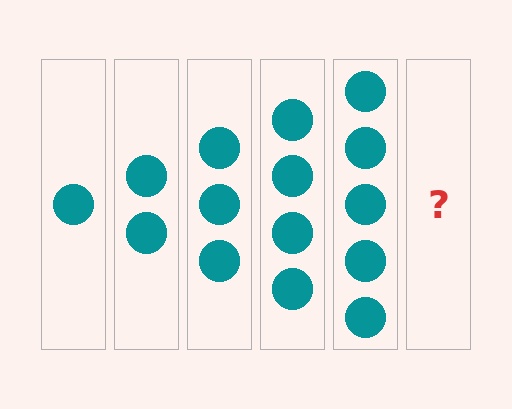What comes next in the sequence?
The next element should be 6 circles.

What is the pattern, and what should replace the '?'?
The pattern is that each step adds one more circle. The '?' should be 6 circles.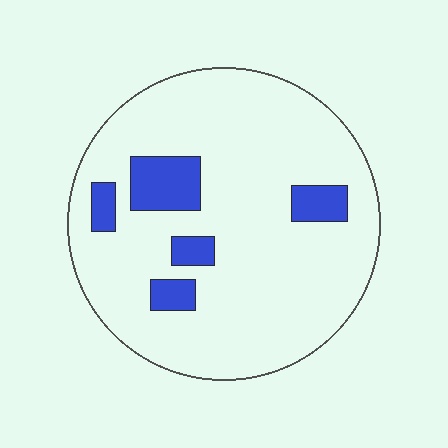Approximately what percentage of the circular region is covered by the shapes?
Approximately 15%.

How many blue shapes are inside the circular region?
5.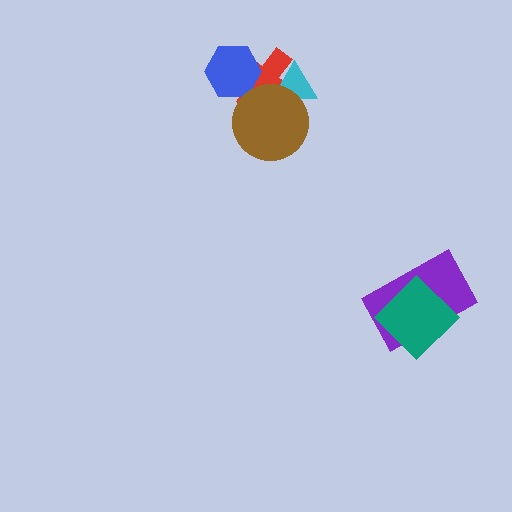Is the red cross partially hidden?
Yes, it is partially covered by another shape.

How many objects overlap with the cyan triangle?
2 objects overlap with the cyan triangle.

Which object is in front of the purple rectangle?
The teal diamond is in front of the purple rectangle.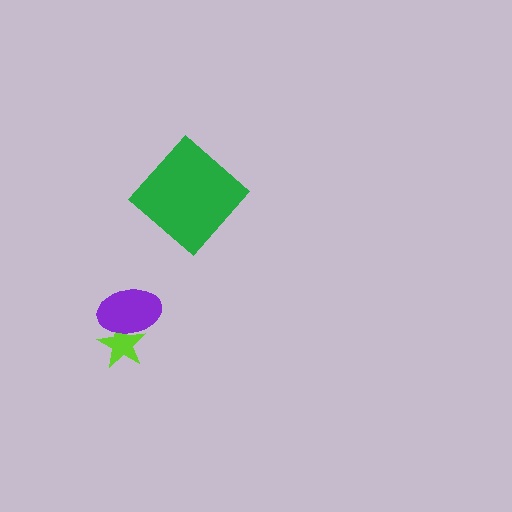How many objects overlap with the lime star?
1 object overlaps with the lime star.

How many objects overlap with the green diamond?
0 objects overlap with the green diamond.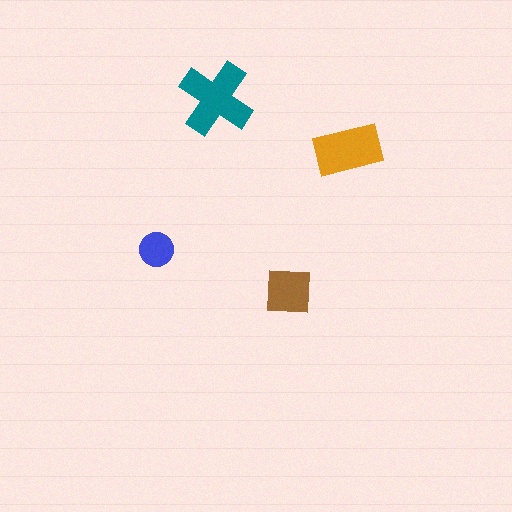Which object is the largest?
The teal cross.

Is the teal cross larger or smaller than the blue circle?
Larger.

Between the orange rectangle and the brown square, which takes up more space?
The orange rectangle.